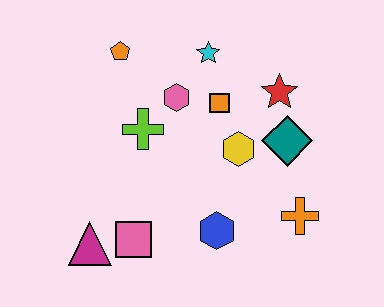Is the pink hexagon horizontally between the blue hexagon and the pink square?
Yes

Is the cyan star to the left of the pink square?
No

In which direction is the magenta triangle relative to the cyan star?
The magenta triangle is below the cyan star.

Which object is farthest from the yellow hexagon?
The magenta triangle is farthest from the yellow hexagon.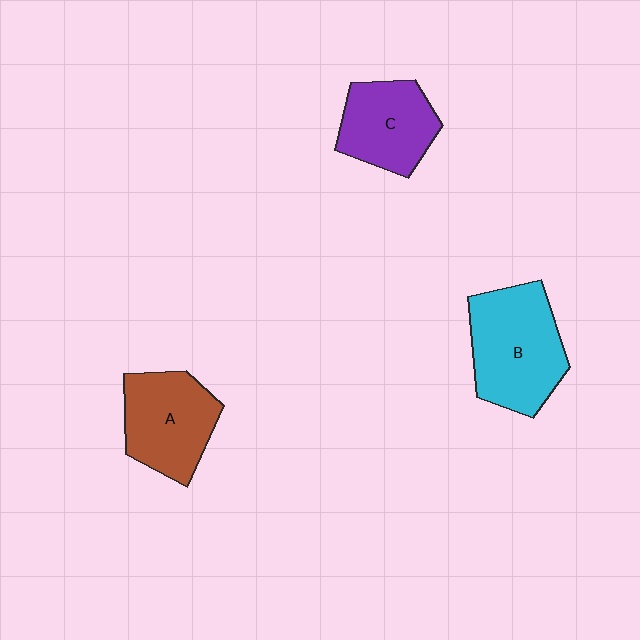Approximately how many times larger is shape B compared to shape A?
Approximately 1.2 times.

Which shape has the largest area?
Shape B (cyan).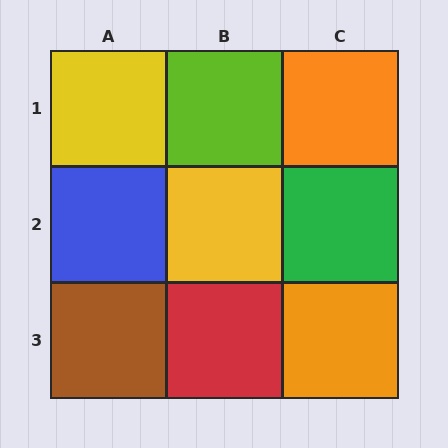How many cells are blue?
1 cell is blue.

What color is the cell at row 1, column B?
Lime.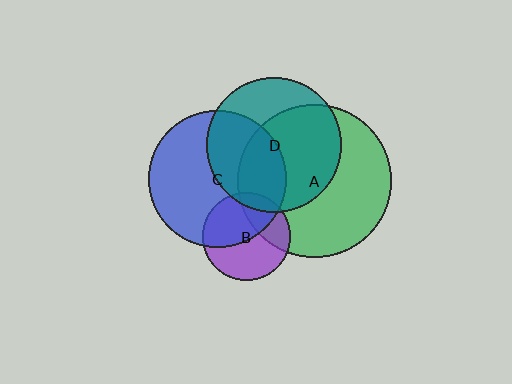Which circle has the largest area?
Circle A (green).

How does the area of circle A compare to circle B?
Approximately 3.1 times.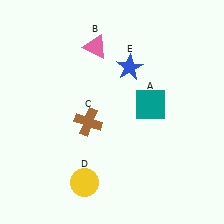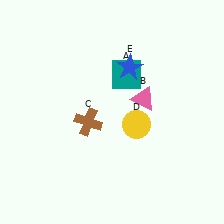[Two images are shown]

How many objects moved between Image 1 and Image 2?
3 objects moved between the two images.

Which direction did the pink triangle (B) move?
The pink triangle (B) moved down.